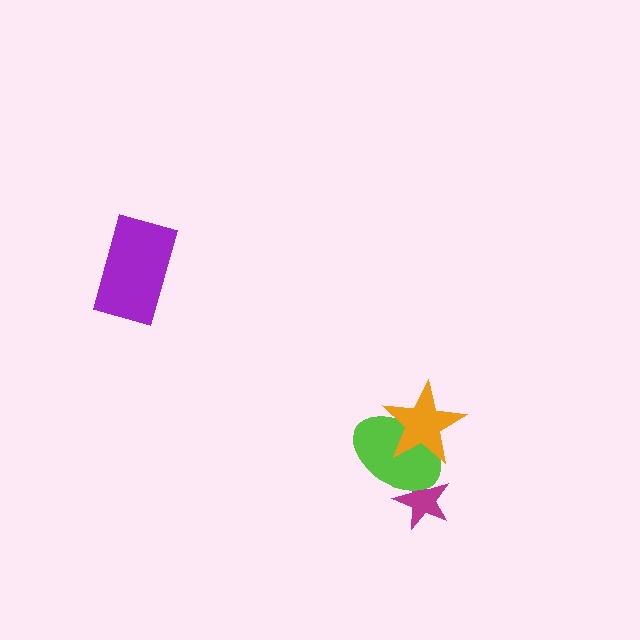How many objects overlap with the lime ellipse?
2 objects overlap with the lime ellipse.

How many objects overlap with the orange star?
1 object overlaps with the orange star.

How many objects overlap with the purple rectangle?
0 objects overlap with the purple rectangle.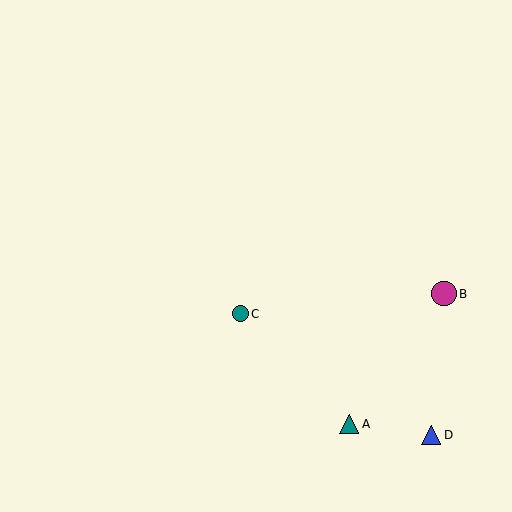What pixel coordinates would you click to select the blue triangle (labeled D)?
Click at (431, 435) to select the blue triangle D.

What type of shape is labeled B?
Shape B is a magenta circle.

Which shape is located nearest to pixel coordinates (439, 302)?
The magenta circle (labeled B) at (444, 294) is nearest to that location.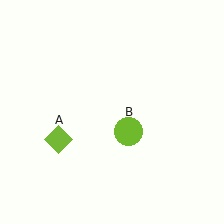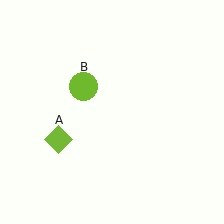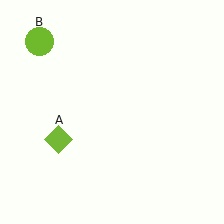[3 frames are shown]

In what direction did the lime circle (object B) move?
The lime circle (object B) moved up and to the left.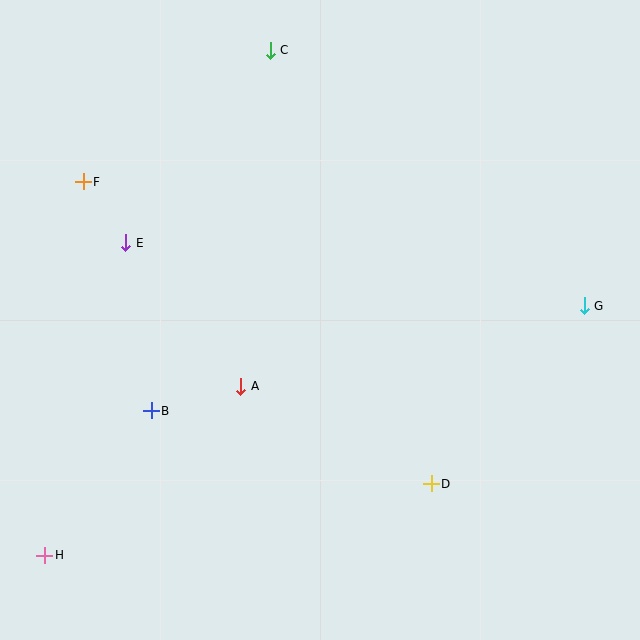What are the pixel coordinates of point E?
Point E is at (126, 243).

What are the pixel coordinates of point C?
Point C is at (270, 50).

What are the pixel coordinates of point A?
Point A is at (241, 386).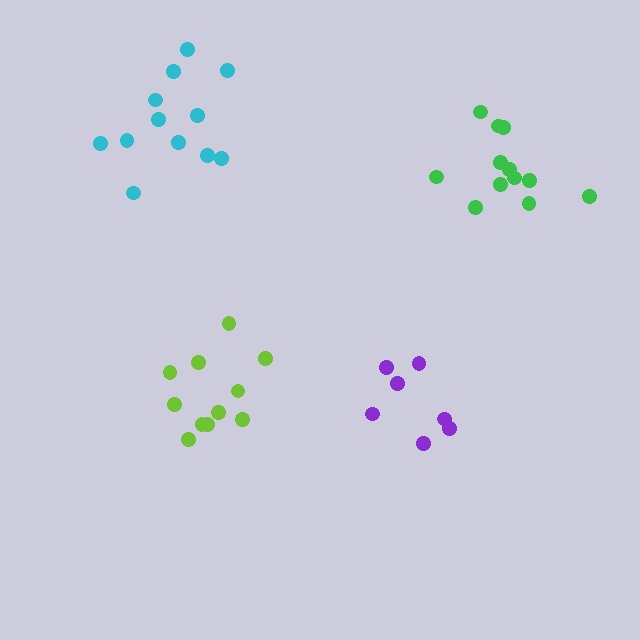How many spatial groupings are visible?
There are 4 spatial groupings.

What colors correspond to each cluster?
The clusters are colored: purple, green, lime, cyan.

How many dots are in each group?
Group 1: 7 dots, Group 2: 12 dots, Group 3: 11 dots, Group 4: 12 dots (42 total).